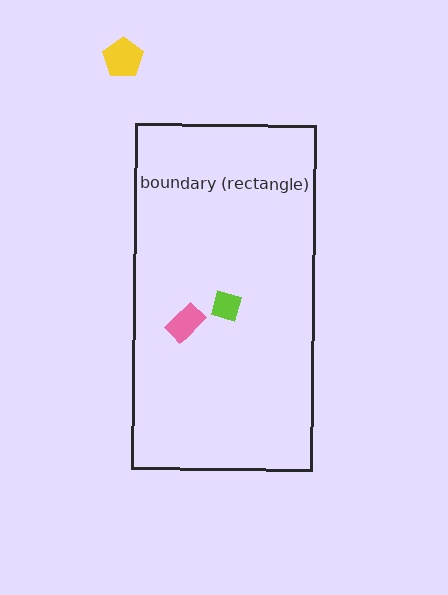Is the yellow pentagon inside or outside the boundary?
Outside.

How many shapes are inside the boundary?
2 inside, 1 outside.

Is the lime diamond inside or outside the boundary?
Inside.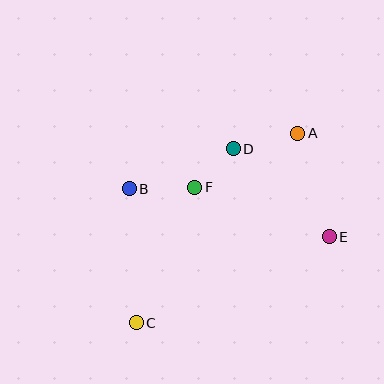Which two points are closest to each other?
Points D and F are closest to each other.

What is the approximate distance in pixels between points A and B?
The distance between A and B is approximately 178 pixels.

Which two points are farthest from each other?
Points A and C are farthest from each other.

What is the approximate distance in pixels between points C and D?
The distance between C and D is approximately 199 pixels.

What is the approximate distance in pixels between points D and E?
The distance between D and E is approximately 130 pixels.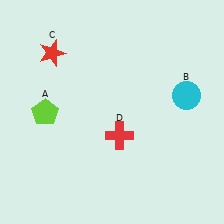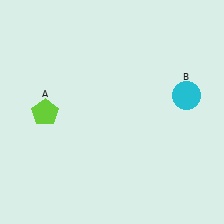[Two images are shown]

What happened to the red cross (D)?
The red cross (D) was removed in Image 2. It was in the bottom-right area of Image 1.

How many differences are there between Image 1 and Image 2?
There are 2 differences between the two images.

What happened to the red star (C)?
The red star (C) was removed in Image 2. It was in the top-left area of Image 1.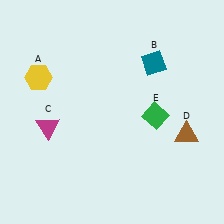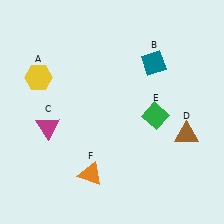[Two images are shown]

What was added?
An orange triangle (F) was added in Image 2.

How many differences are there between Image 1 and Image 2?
There is 1 difference between the two images.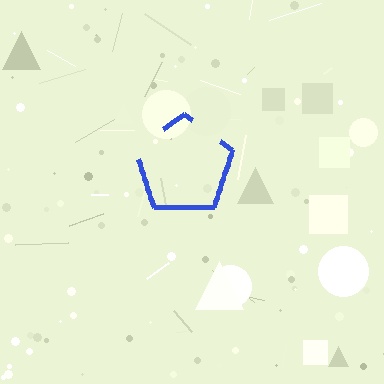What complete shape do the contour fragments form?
The contour fragments form a pentagon.